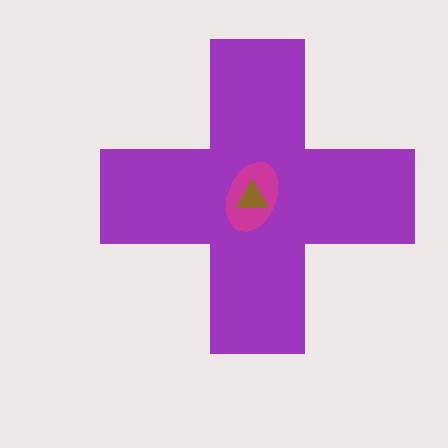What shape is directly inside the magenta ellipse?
The brown triangle.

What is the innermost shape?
The brown triangle.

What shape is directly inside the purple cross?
The magenta ellipse.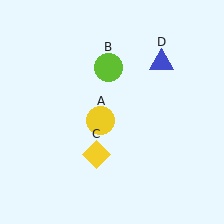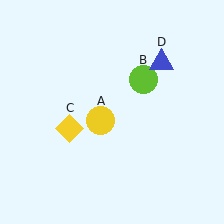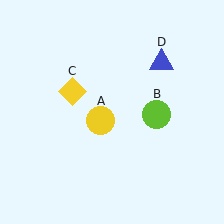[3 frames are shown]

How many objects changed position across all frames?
2 objects changed position: lime circle (object B), yellow diamond (object C).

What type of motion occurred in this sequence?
The lime circle (object B), yellow diamond (object C) rotated clockwise around the center of the scene.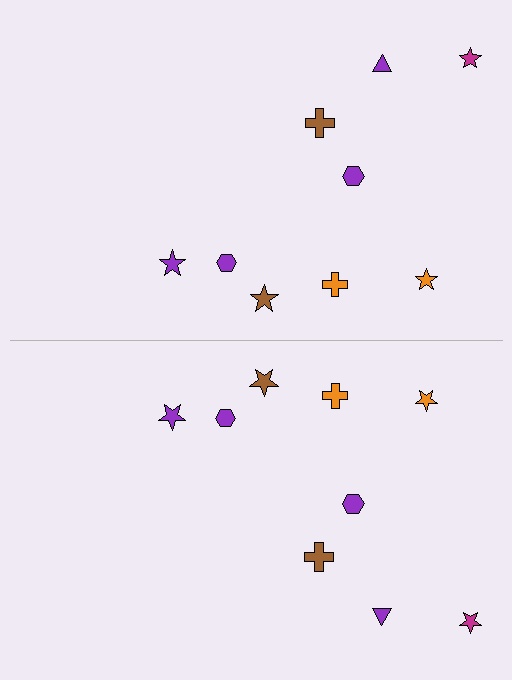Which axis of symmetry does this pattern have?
The pattern has a horizontal axis of symmetry running through the center of the image.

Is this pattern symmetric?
Yes, this pattern has bilateral (reflection) symmetry.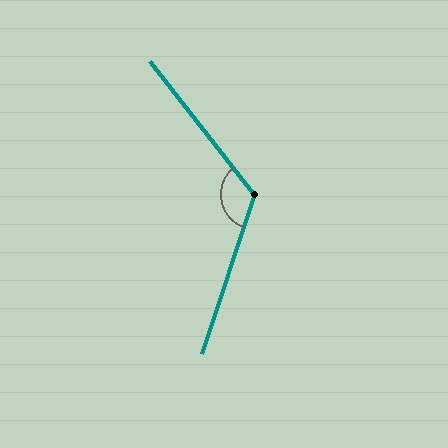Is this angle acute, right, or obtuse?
It is obtuse.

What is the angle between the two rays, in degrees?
Approximately 124 degrees.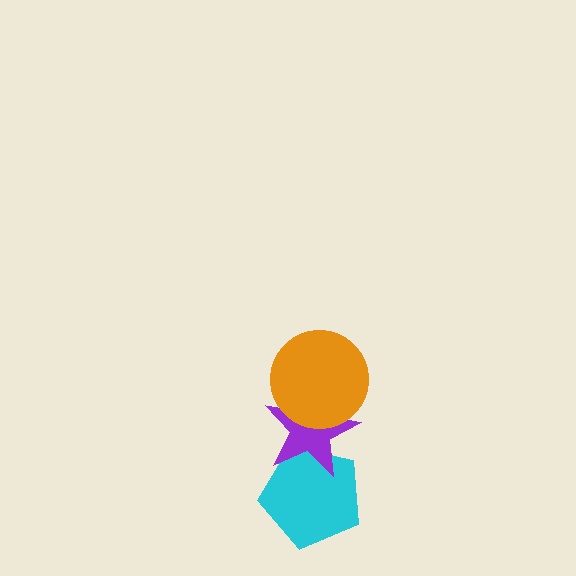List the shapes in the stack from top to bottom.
From top to bottom: the orange circle, the purple star, the cyan pentagon.